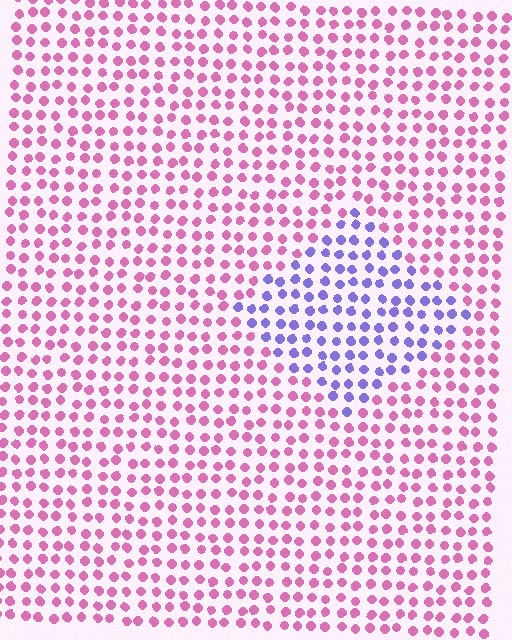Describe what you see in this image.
The image is filled with small pink elements in a uniform arrangement. A diamond-shaped region is visible where the elements are tinted to a slightly different hue, forming a subtle color boundary.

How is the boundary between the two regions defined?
The boundary is defined purely by a slight shift in hue (about 69 degrees). Spacing, size, and orientation are identical on both sides.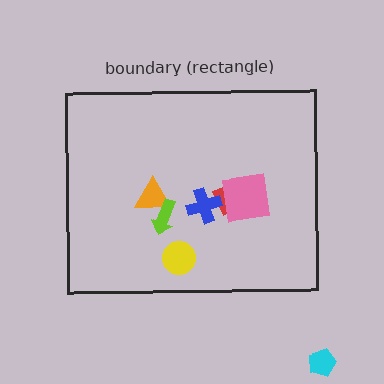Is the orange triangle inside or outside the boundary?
Inside.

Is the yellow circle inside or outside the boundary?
Inside.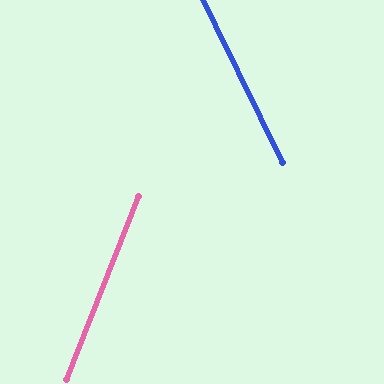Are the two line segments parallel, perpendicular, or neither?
Neither parallel nor perpendicular — they differ by about 47°.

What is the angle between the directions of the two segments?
Approximately 47 degrees.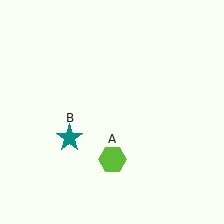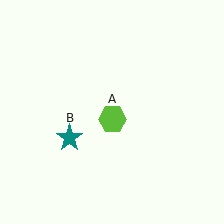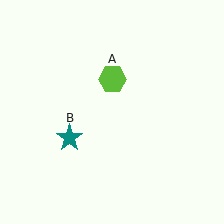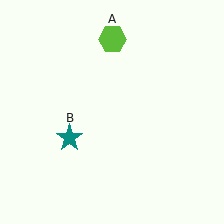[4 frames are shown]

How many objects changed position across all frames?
1 object changed position: lime hexagon (object A).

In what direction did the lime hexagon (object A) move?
The lime hexagon (object A) moved up.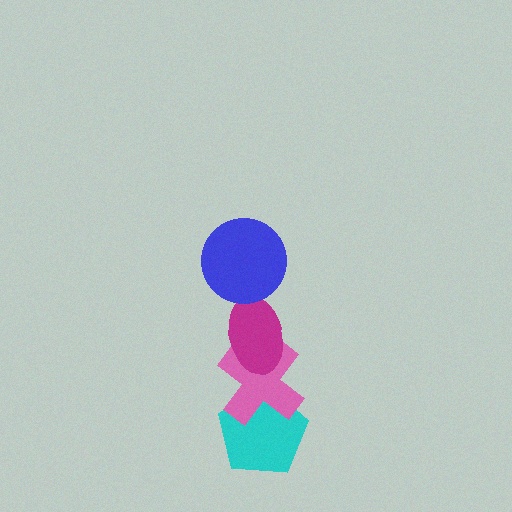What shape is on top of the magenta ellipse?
The blue circle is on top of the magenta ellipse.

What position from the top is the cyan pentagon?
The cyan pentagon is 4th from the top.